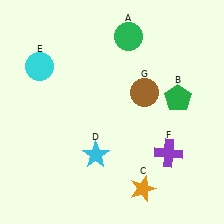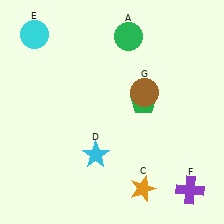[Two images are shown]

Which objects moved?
The objects that moved are: the green pentagon (B), the cyan circle (E), the purple cross (F).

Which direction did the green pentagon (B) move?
The green pentagon (B) moved left.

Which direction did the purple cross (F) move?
The purple cross (F) moved down.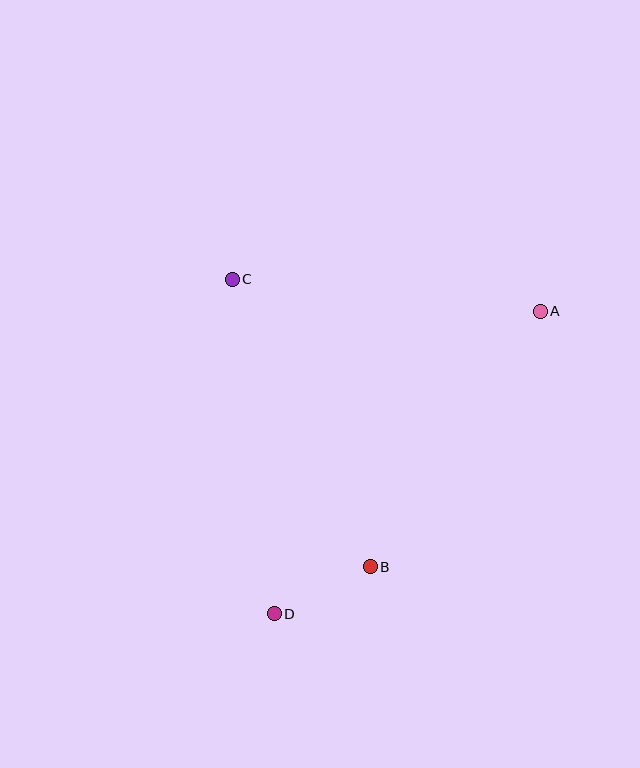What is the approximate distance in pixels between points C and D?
The distance between C and D is approximately 337 pixels.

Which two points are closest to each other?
Points B and D are closest to each other.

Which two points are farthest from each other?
Points A and D are farthest from each other.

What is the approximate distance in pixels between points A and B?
The distance between A and B is approximately 307 pixels.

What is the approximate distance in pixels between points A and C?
The distance between A and C is approximately 309 pixels.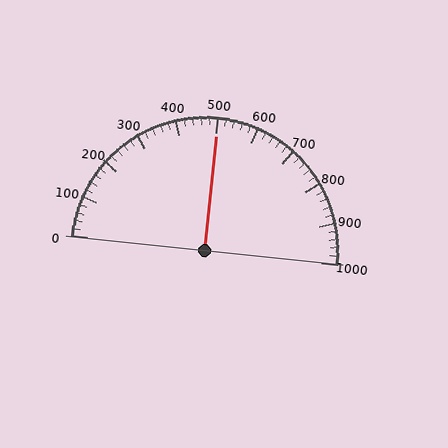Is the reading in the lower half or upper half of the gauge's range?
The reading is in the upper half of the range (0 to 1000).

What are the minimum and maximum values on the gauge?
The gauge ranges from 0 to 1000.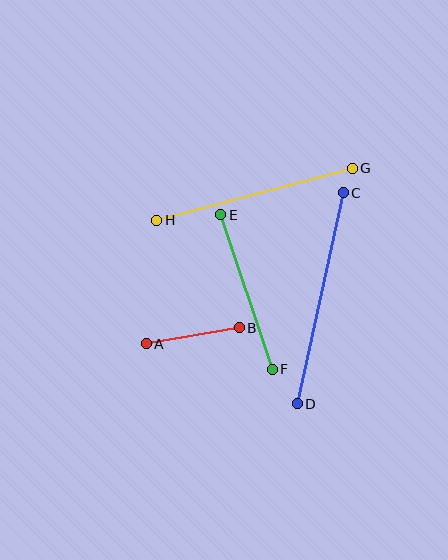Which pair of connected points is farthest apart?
Points C and D are farthest apart.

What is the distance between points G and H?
The distance is approximately 202 pixels.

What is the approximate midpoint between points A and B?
The midpoint is at approximately (193, 336) pixels.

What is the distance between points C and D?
The distance is approximately 216 pixels.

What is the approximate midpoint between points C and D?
The midpoint is at approximately (320, 298) pixels.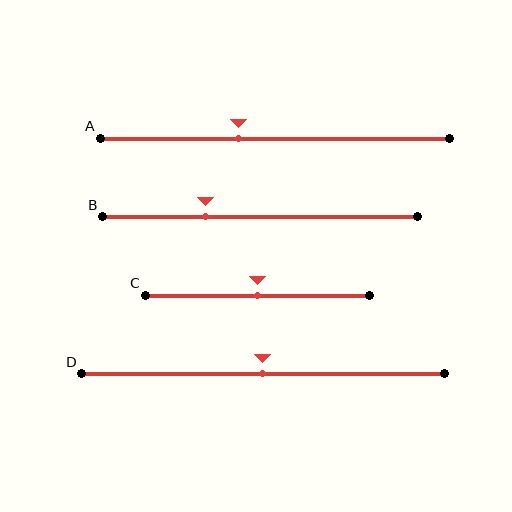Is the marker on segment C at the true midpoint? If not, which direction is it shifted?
Yes, the marker on segment C is at the true midpoint.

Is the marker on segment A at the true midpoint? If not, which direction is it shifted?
No, the marker on segment A is shifted to the left by about 10% of the segment length.